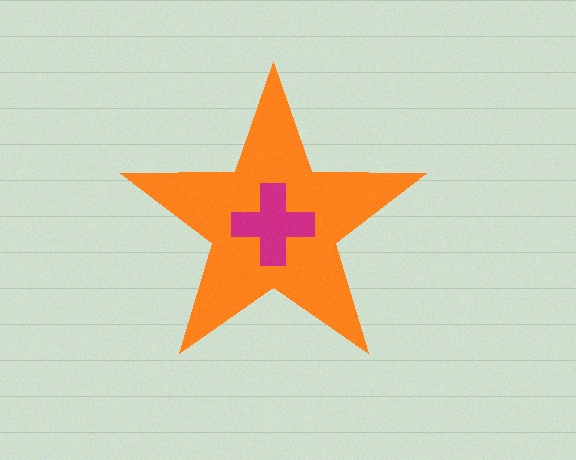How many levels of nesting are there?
2.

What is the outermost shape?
The orange star.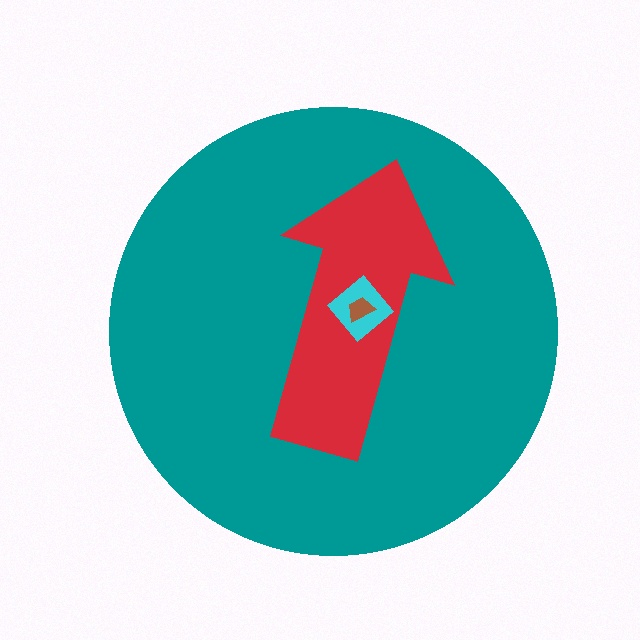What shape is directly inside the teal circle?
The red arrow.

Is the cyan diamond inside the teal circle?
Yes.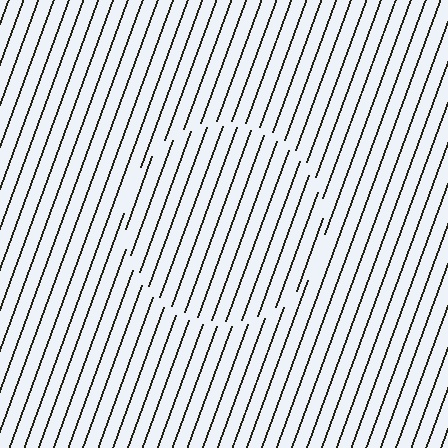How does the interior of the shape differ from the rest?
The interior of the shape contains the same grating, shifted by half a period — the contour is defined by the phase discontinuity where line-ends from the inner and outer gratings abut.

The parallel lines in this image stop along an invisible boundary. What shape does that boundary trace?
An illusory circle. The interior of the shape contains the same grating, shifted by half a period — the contour is defined by the phase discontinuity where line-ends from the inner and outer gratings abut.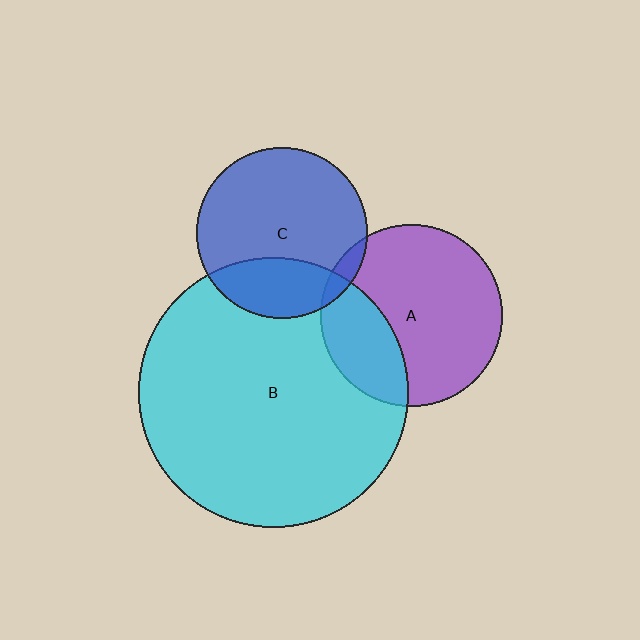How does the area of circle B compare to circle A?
Approximately 2.2 times.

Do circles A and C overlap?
Yes.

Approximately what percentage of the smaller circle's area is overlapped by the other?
Approximately 5%.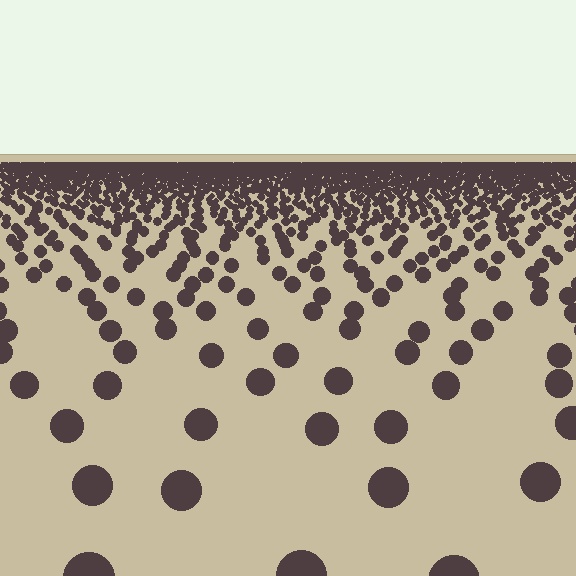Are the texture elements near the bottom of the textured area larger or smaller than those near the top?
Larger. Near the bottom, elements are closer to the viewer and appear at a bigger on-screen size.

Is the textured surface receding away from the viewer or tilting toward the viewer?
The surface is receding away from the viewer. Texture elements get smaller and denser toward the top.